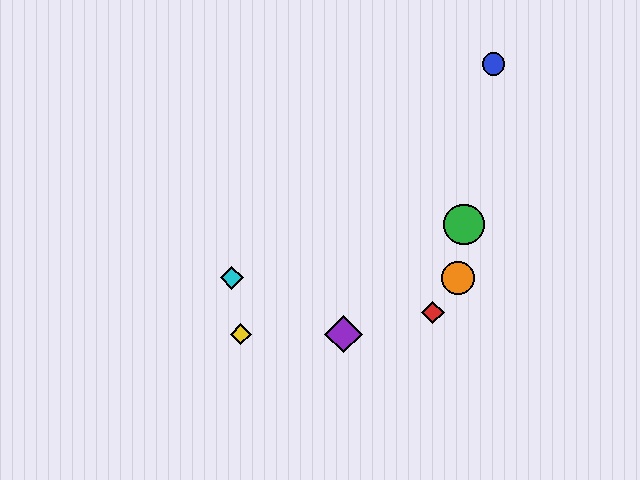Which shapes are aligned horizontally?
The orange circle, the cyan diamond are aligned horizontally.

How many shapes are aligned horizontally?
2 shapes (the orange circle, the cyan diamond) are aligned horizontally.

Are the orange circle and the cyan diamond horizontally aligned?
Yes, both are at y≈278.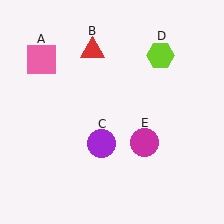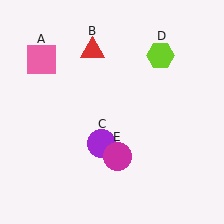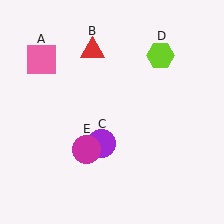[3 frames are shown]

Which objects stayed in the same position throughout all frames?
Pink square (object A) and red triangle (object B) and purple circle (object C) and lime hexagon (object D) remained stationary.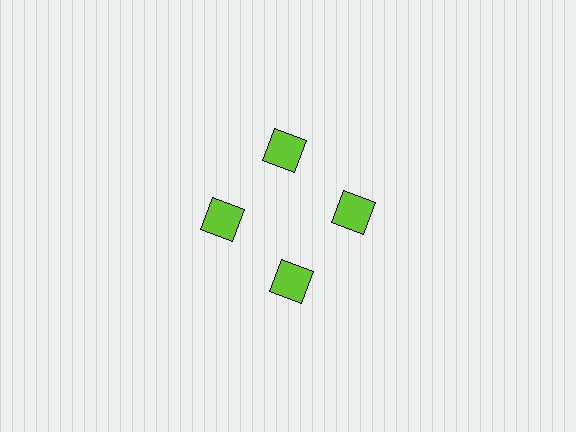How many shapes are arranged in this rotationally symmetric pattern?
There are 4 shapes, arranged in 4 groups of 1.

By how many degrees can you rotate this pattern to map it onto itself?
The pattern maps onto itself every 90 degrees of rotation.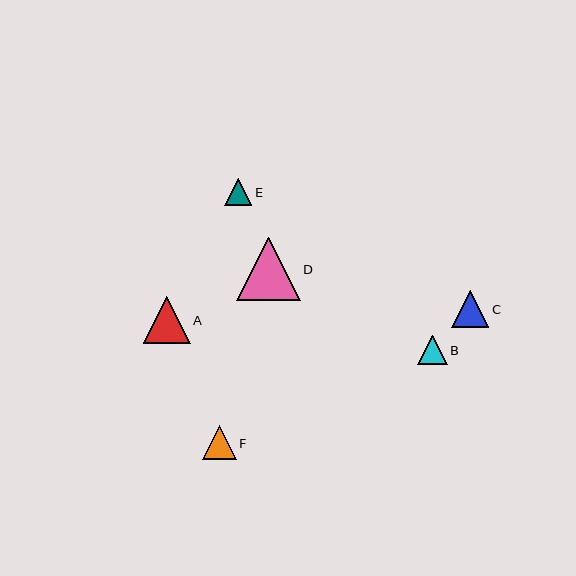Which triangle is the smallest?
Triangle E is the smallest with a size of approximately 27 pixels.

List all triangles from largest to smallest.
From largest to smallest: D, A, C, F, B, E.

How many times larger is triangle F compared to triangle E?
Triangle F is approximately 1.2 times the size of triangle E.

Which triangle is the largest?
Triangle D is the largest with a size of approximately 64 pixels.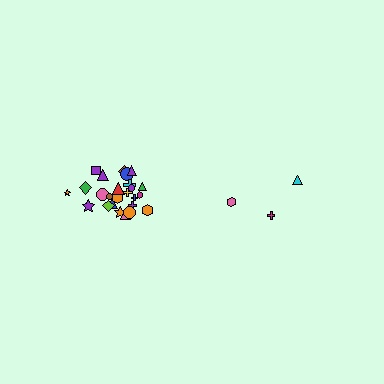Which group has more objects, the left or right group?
The left group.